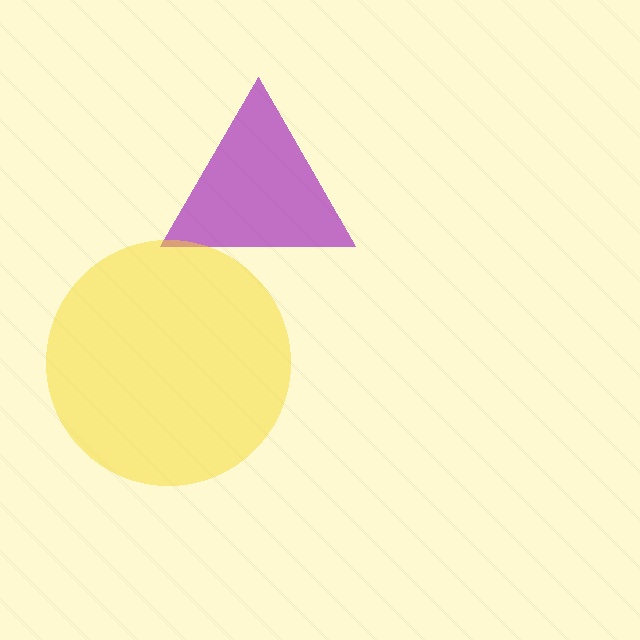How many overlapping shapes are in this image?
There are 2 overlapping shapes in the image.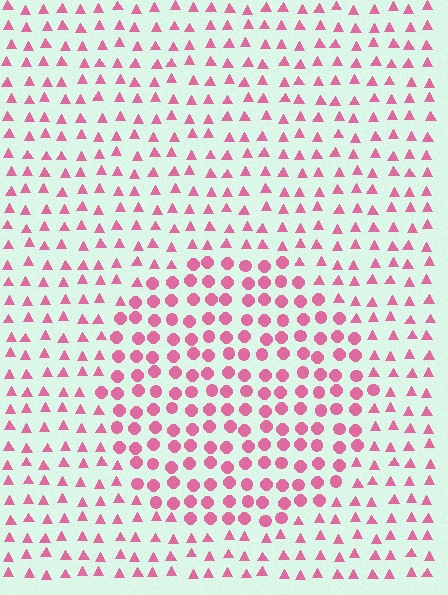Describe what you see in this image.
The image is filled with small pink elements arranged in a uniform grid. A circle-shaped region contains circles, while the surrounding area contains triangles. The boundary is defined purely by the change in element shape.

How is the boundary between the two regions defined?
The boundary is defined by a change in element shape: circles inside vs. triangles outside. All elements share the same color and spacing.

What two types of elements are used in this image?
The image uses circles inside the circle region and triangles outside it.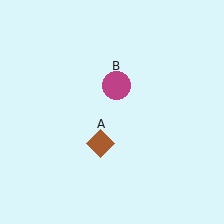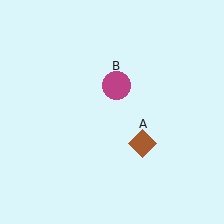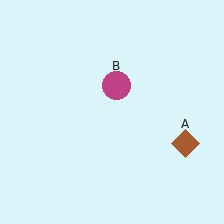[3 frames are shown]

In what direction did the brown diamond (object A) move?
The brown diamond (object A) moved right.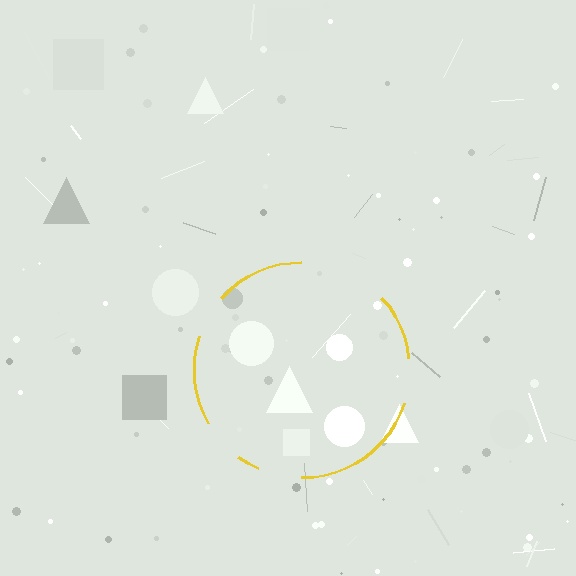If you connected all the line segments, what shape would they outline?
They would outline a circle.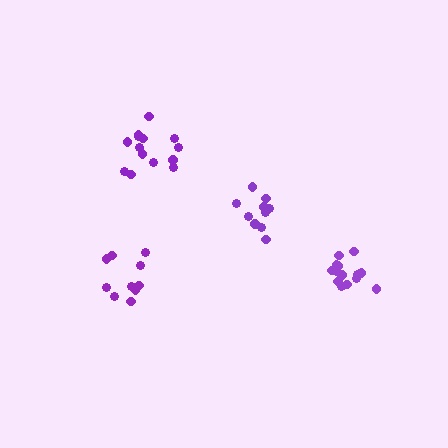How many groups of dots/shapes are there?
There are 4 groups.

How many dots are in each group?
Group 1: 10 dots, Group 2: 15 dots, Group 3: 14 dots, Group 4: 10 dots (49 total).